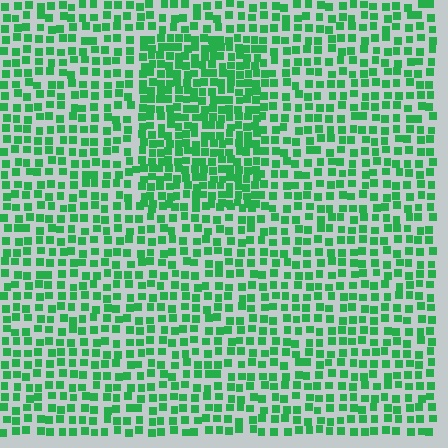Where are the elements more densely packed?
The elements are more densely packed inside the rectangle boundary.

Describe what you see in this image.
The image contains small green elements arranged at two different densities. A rectangle-shaped region is visible where the elements are more densely packed than the surrounding area.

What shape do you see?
I see a rectangle.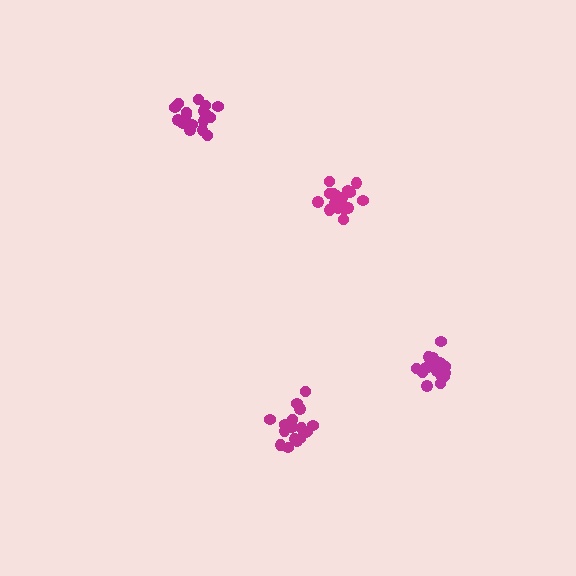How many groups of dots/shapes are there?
There are 4 groups.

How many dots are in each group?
Group 1: 18 dots, Group 2: 18 dots, Group 3: 17 dots, Group 4: 17 dots (70 total).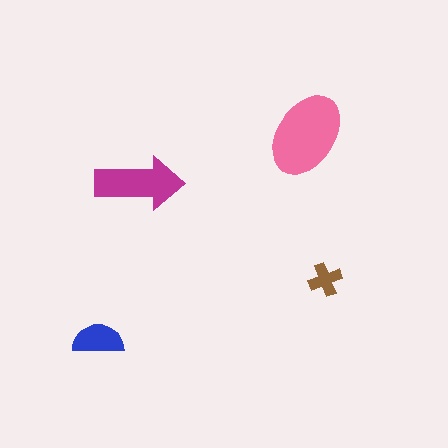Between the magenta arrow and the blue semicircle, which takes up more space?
The magenta arrow.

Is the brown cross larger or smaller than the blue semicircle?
Smaller.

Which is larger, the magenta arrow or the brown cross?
The magenta arrow.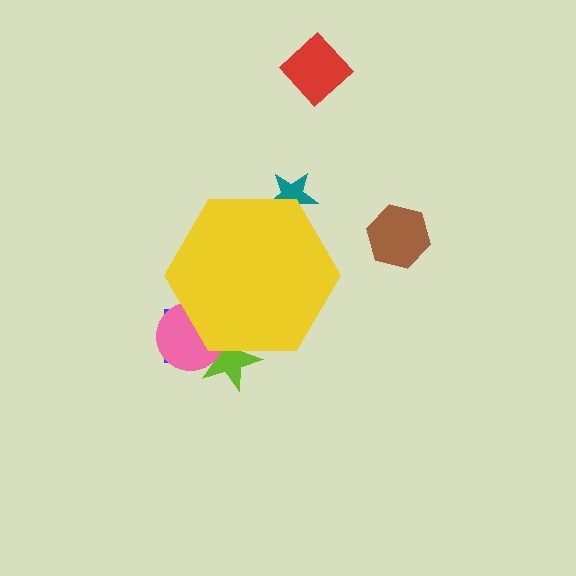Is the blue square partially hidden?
Yes, the blue square is partially hidden behind the yellow hexagon.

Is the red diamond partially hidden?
No, the red diamond is fully visible.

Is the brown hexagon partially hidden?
No, the brown hexagon is fully visible.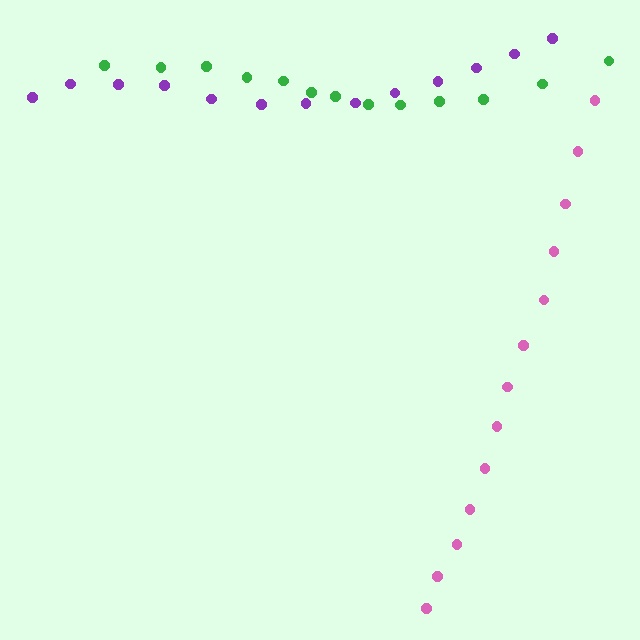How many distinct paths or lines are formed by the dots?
There are 3 distinct paths.